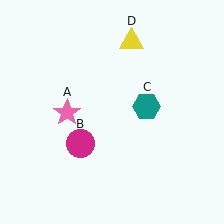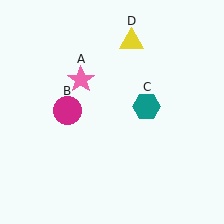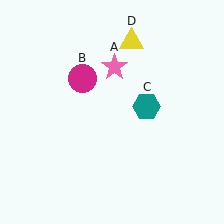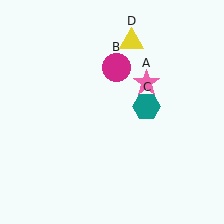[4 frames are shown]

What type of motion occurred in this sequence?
The pink star (object A), magenta circle (object B) rotated clockwise around the center of the scene.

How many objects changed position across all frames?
2 objects changed position: pink star (object A), magenta circle (object B).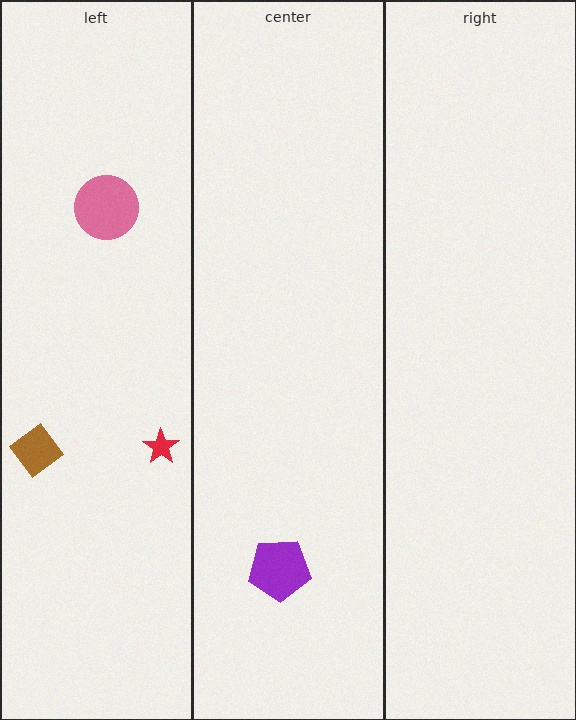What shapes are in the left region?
The red star, the pink circle, the brown diamond.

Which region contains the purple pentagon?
The center region.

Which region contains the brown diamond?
The left region.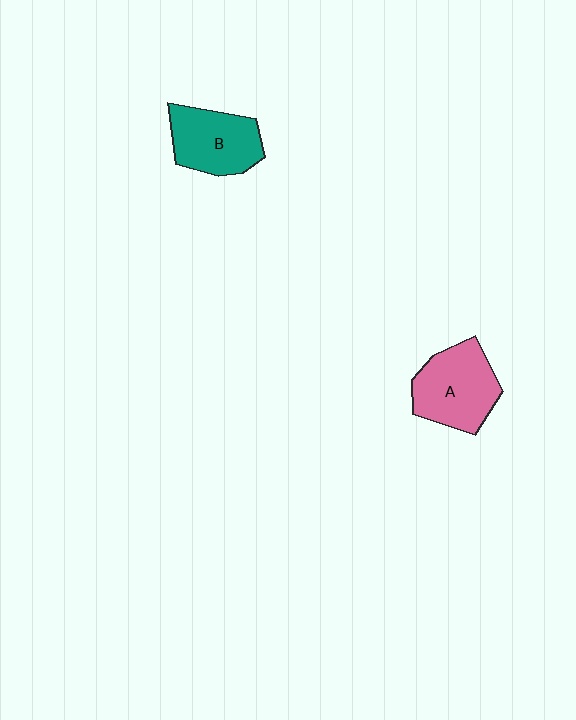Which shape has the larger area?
Shape A (pink).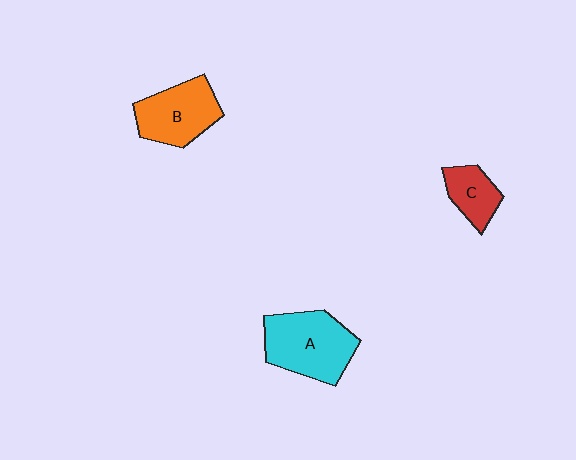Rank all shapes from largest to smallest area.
From largest to smallest: A (cyan), B (orange), C (red).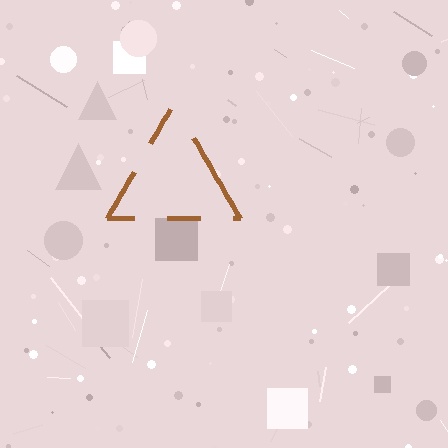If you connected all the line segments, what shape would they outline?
They would outline a triangle.